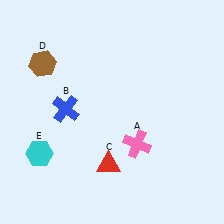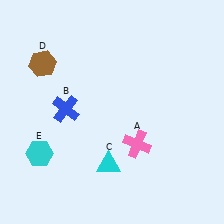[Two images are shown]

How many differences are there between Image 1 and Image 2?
There is 1 difference between the two images.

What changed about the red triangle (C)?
In Image 1, C is red. In Image 2, it changed to cyan.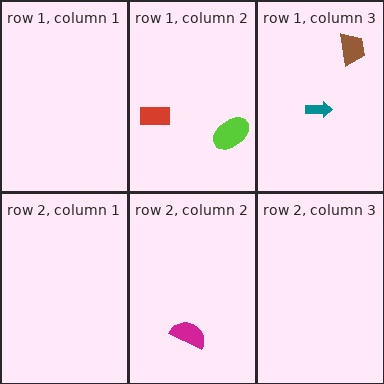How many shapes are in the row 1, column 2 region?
2.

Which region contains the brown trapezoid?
The row 1, column 3 region.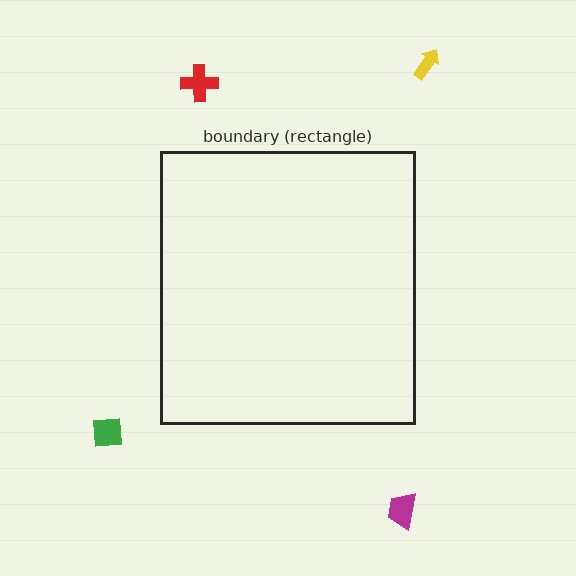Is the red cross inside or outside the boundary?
Outside.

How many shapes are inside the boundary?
0 inside, 4 outside.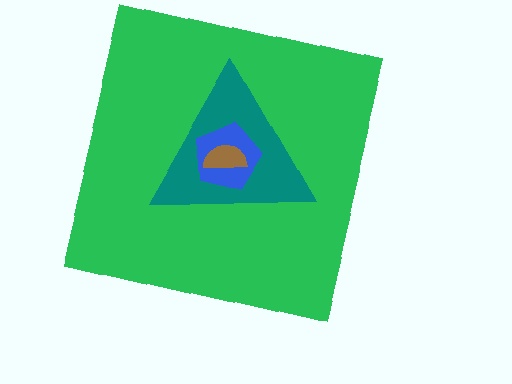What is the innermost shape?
The brown semicircle.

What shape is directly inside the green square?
The teal triangle.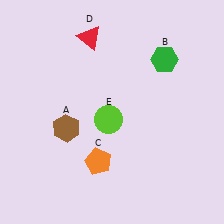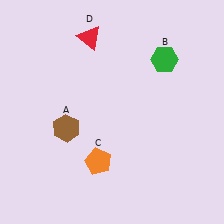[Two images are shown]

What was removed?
The lime circle (E) was removed in Image 2.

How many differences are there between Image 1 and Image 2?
There is 1 difference between the two images.